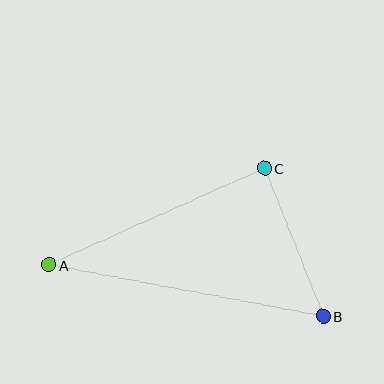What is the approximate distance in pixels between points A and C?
The distance between A and C is approximately 236 pixels.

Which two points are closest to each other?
Points B and C are closest to each other.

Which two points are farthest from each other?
Points A and B are farthest from each other.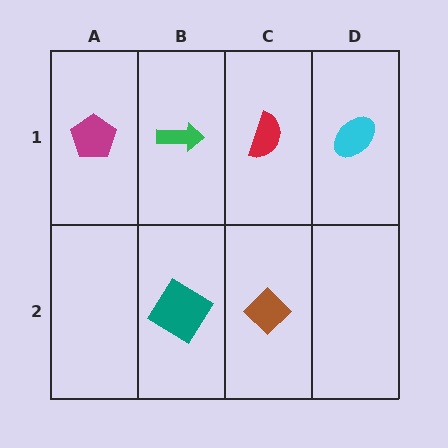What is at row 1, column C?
A red semicircle.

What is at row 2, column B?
A teal diamond.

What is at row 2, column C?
A brown diamond.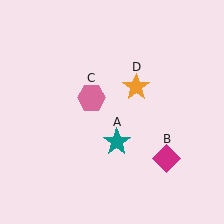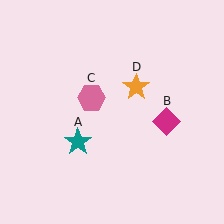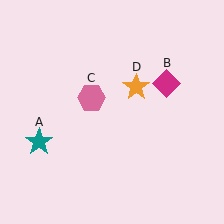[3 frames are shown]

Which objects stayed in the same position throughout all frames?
Pink hexagon (object C) and orange star (object D) remained stationary.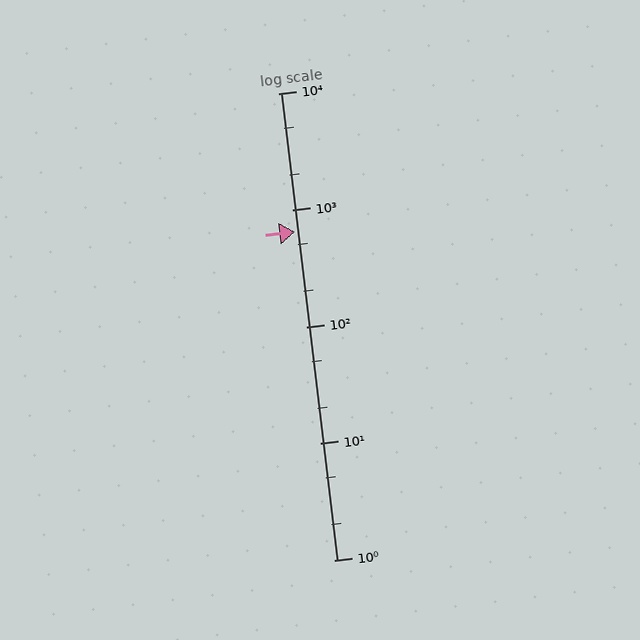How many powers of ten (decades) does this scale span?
The scale spans 4 decades, from 1 to 10000.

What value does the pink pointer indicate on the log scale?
The pointer indicates approximately 650.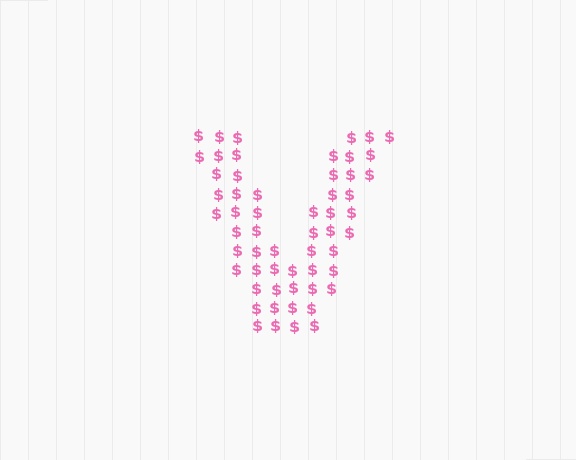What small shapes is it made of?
It is made of small dollar signs.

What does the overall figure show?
The overall figure shows the letter V.